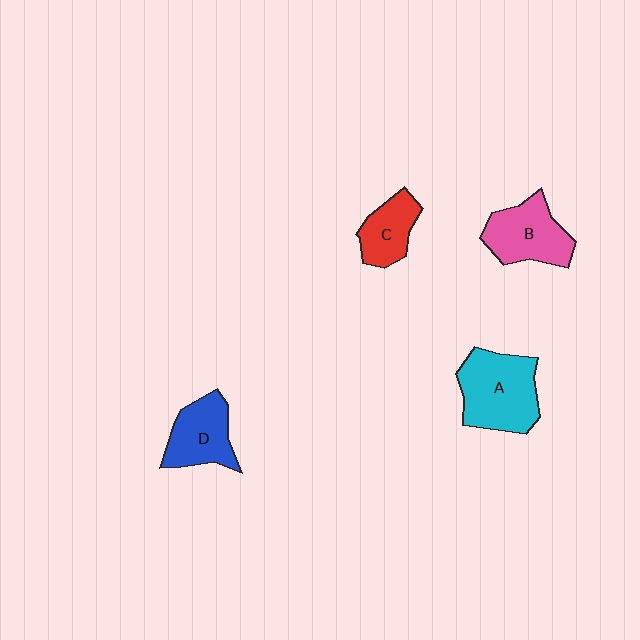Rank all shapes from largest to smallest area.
From largest to smallest: A (cyan), B (pink), D (blue), C (red).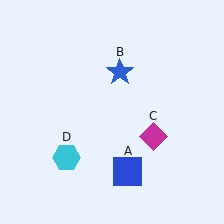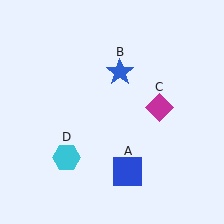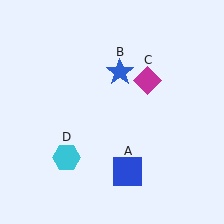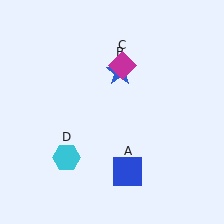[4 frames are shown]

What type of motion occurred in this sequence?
The magenta diamond (object C) rotated counterclockwise around the center of the scene.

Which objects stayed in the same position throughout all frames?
Blue square (object A) and blue star (object B) and cyan hexagon (object D) remained stationary.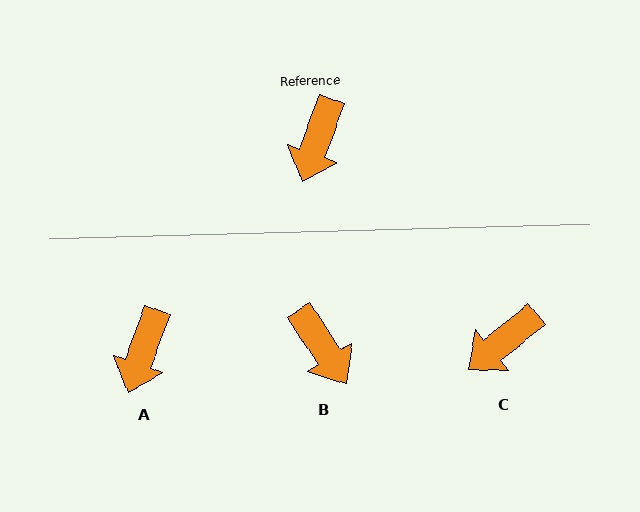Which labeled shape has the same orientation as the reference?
A.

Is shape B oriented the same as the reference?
No, it is off by about 53 degrees.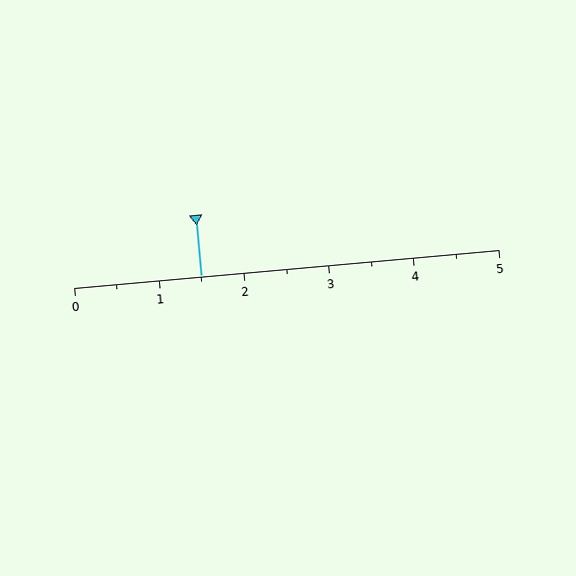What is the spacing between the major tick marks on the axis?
The major ticks are spaced 1 apart.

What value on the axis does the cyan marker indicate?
The marker indicates approximately 1.5.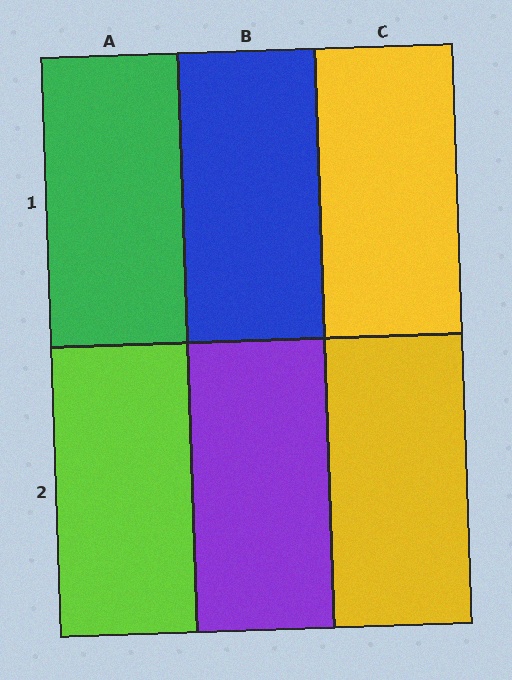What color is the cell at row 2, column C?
Yellow.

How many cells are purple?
1 cell is purple.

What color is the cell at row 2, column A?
Lime.